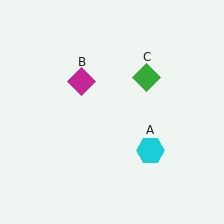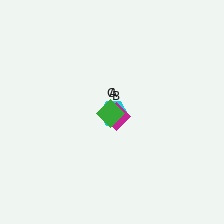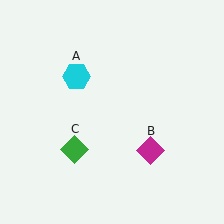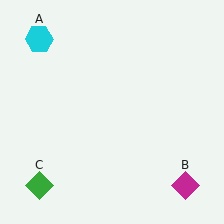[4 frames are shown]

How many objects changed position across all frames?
3 objects changed position: cyan hexagon (object A), magenta diamond (object B), green diamond (object C).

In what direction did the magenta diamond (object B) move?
The magenta diamond (object B) moved down and to the right.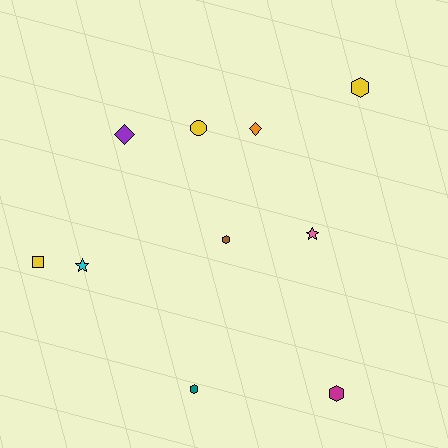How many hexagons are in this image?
There are 4 hexagons.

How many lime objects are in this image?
There are no lime objects.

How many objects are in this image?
There are 10 objects.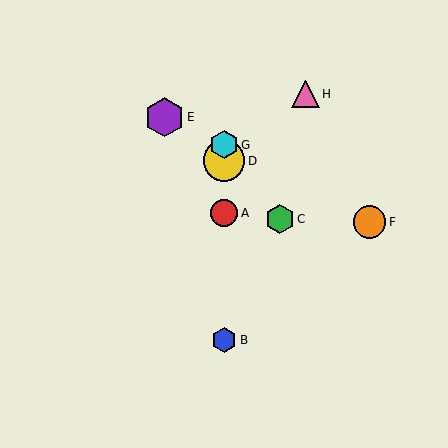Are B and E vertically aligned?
No, B is at x≈224 and E is at x≈164.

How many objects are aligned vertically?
4 objects (A, B, D, G) are aligned vertically.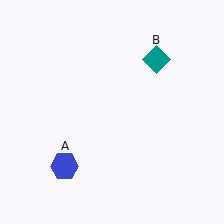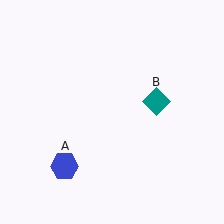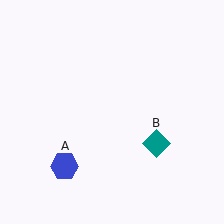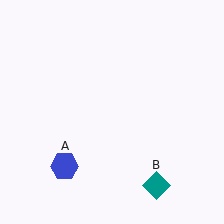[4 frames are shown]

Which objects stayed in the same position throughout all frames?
Blue hexagon (object A) remained stationary.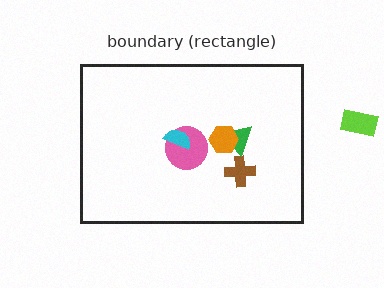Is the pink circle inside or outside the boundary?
Inside.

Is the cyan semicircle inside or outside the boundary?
Inside.